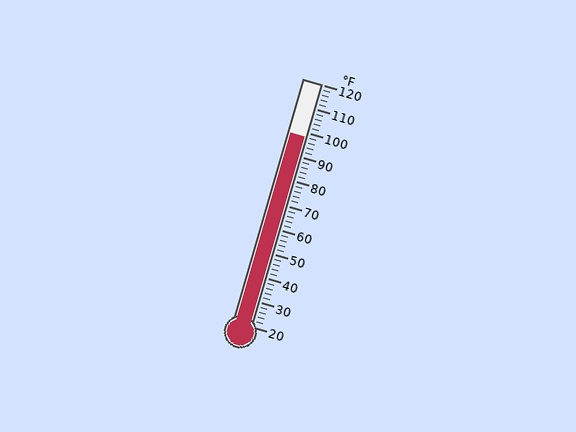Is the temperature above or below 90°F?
The temperature is above 90°F.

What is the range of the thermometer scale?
The thermometer scale ranges from 20°F to 120°F.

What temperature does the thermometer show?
The thermometer shows approximately 98°F.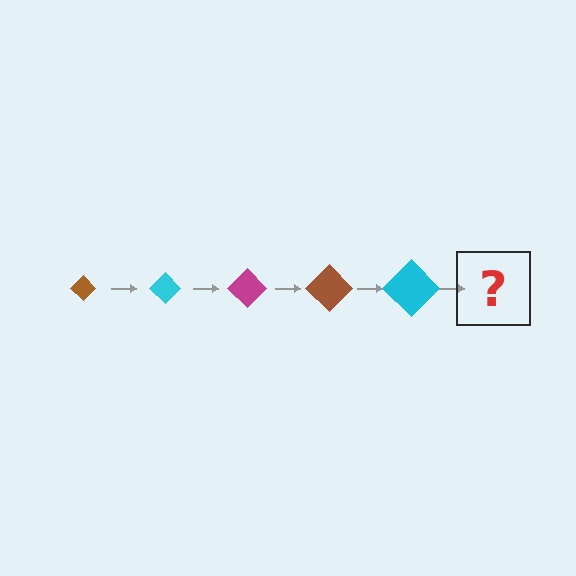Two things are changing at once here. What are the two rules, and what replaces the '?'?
The two rules are that the diamond grows larger each step and the color cycles through brown, cyan, and magenta. The '?' should be a magenta diamond, larger than the previous one.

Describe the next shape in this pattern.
It should be a magenta diamond, larger than the previous one.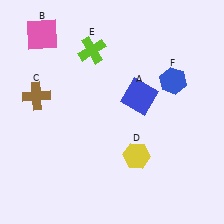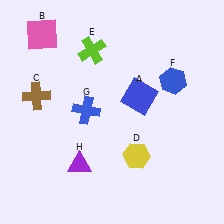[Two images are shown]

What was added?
A blue cross (G), a purple triangle (H) were added in Image 2.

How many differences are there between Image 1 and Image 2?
There are 2 differences between the two images.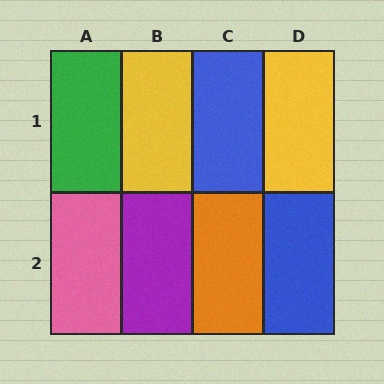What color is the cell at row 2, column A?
Pink.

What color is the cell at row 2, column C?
Orange.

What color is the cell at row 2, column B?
Purple.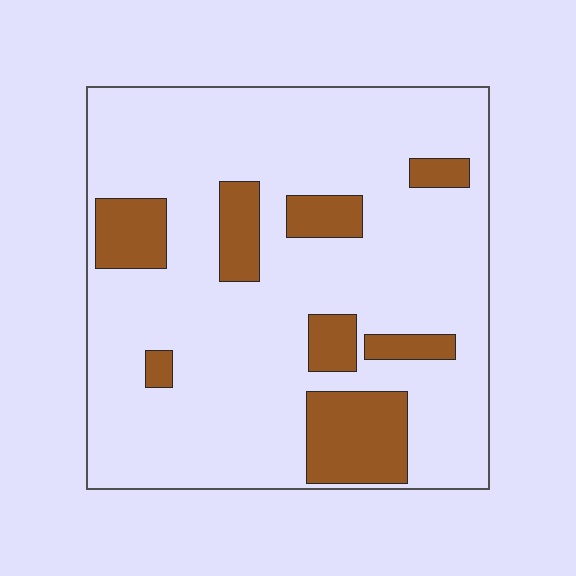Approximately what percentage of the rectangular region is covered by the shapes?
Approximately 20%.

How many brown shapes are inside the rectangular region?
8.